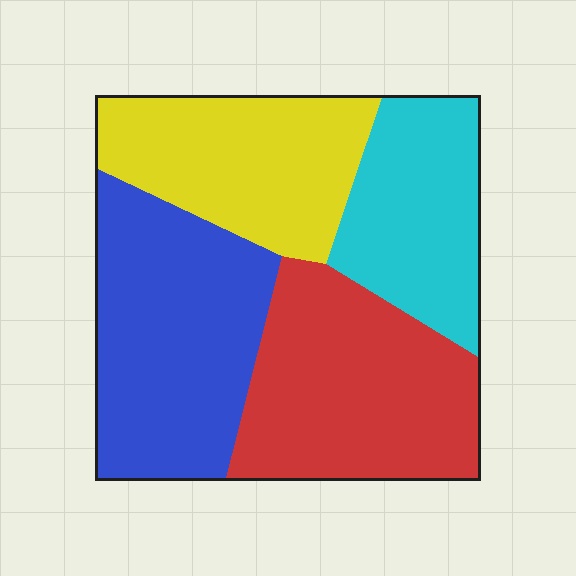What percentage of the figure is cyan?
Cyan covers 19% of the figure.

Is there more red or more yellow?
Red.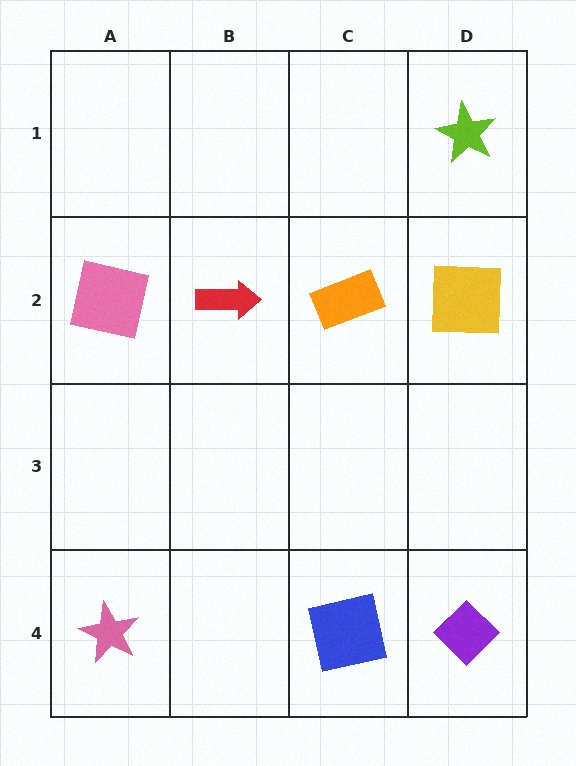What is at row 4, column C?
A blue square.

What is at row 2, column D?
A yellow square.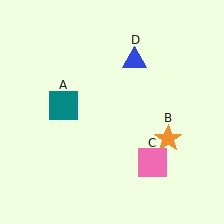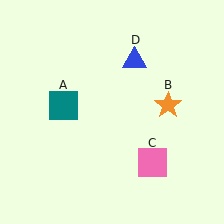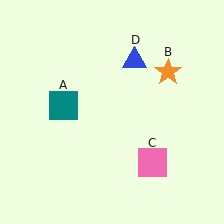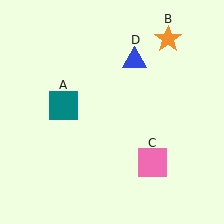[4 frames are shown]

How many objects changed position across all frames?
1 object changed position: orange star (object B).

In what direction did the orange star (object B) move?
The orange star (object B) moved up.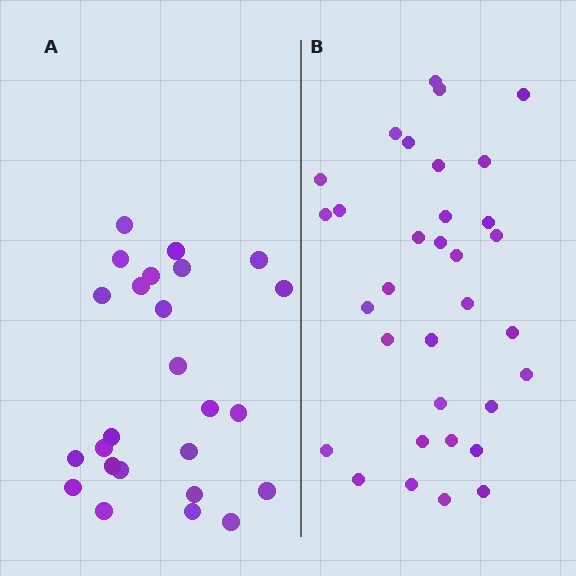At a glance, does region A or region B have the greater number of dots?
Region B (the right region) has more dots.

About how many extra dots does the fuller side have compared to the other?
Region B has roughly 8 or so more dots than region A.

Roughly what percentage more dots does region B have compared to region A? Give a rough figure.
About 30% more.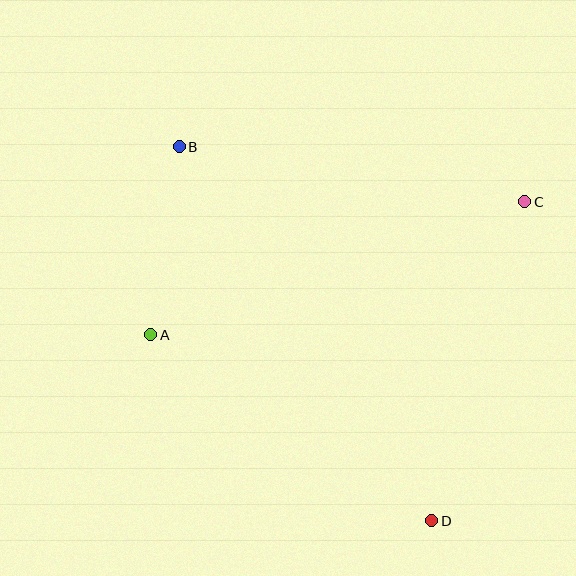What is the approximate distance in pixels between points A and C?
The distance between A and C is approximately 397 pixels.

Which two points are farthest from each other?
Points B and D are farthest from each other.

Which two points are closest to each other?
Points A and B are closest to each other.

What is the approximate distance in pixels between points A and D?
The distance between A and D is approximately 337 pixels.